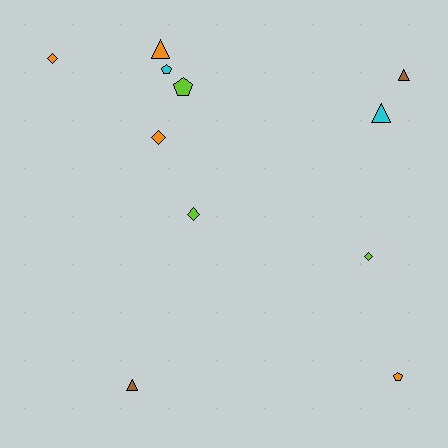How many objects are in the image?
There are 11 objects.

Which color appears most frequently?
Orange, with 4 objects.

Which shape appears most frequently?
Triangle, with 4 objects.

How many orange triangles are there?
There is 1 orange triangle.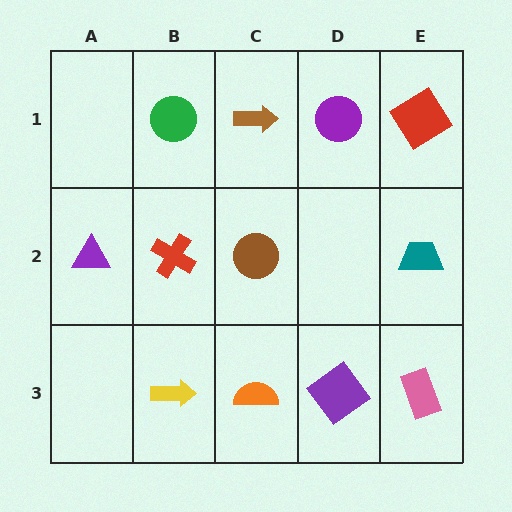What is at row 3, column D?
A purple diamond.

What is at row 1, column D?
A purple circle.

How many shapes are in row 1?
4 shapes.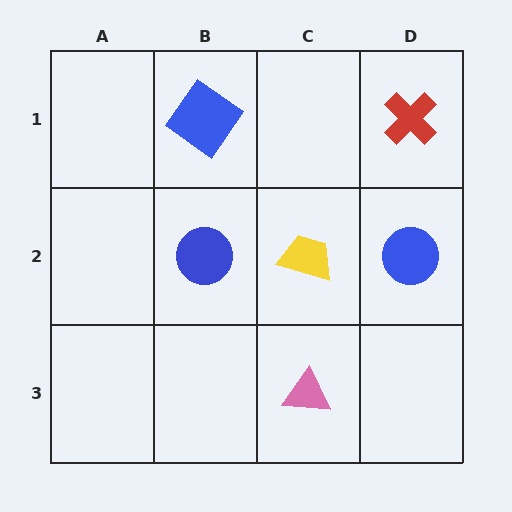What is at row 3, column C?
A pink triangle.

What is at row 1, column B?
A blue diamond.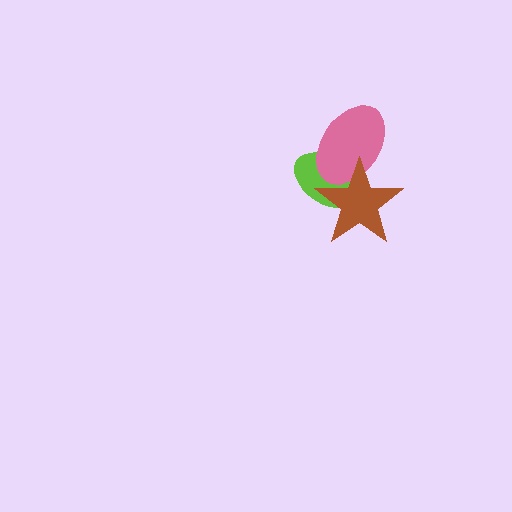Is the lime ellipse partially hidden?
Yes, it is partially covered by another shape.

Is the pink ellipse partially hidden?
Yes, it is partially covered by another shape.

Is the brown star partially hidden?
No, no other shape covers it.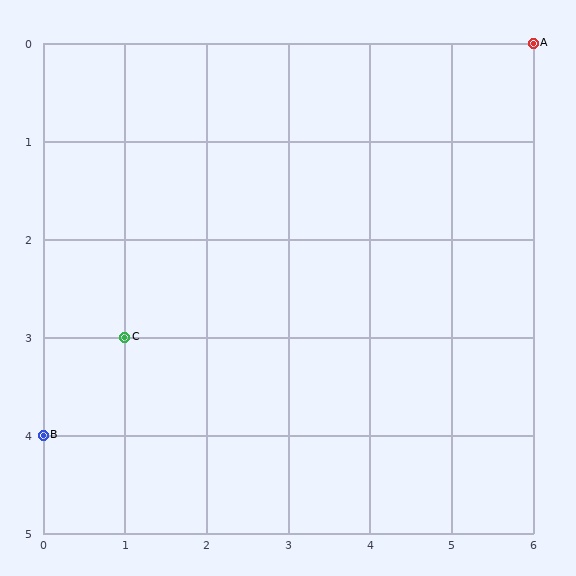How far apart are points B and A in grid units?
Points B and A are 6 columns and 4 rows apart (about 7.2 grid units diagonally).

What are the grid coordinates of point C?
Point C is at grid coordinates (1, 3).